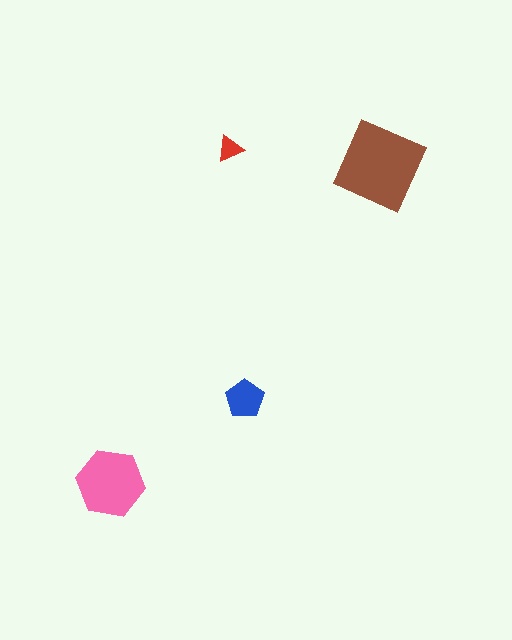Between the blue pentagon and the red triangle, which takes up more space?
The blue pentagon.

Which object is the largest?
The brown square.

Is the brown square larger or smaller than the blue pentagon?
Larger.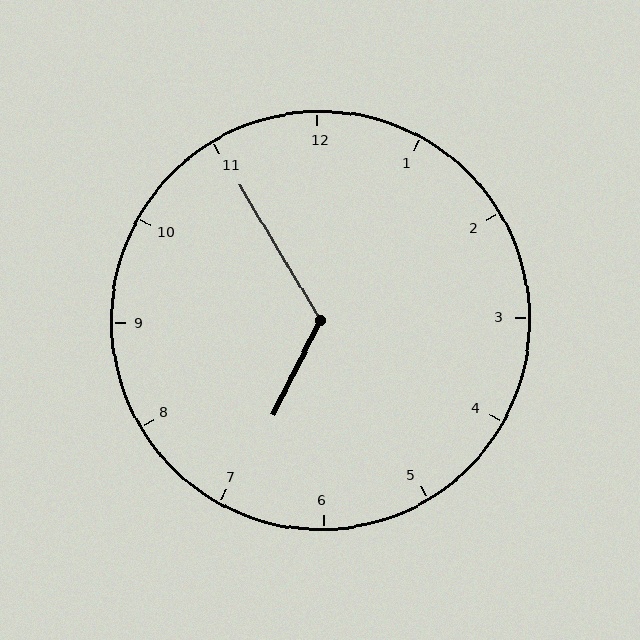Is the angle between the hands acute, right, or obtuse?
It is obtuse.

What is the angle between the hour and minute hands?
Approximately 122 degrees.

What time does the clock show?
6:55.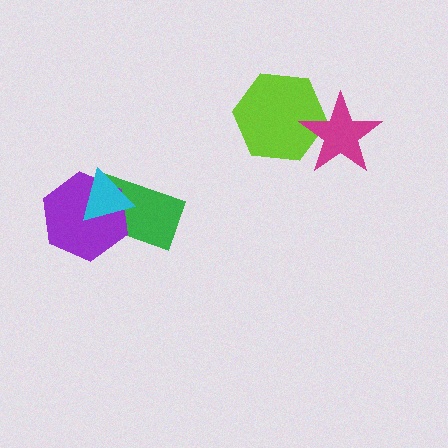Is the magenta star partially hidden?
No, no other shape covers it.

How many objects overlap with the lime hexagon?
1 object overlaps with the lime hexagon.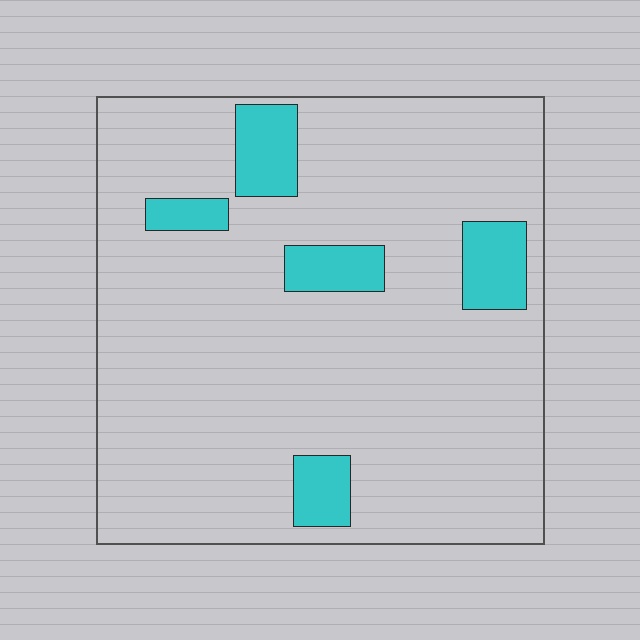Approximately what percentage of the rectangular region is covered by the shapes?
Approximately 10%.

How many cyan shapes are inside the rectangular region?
5.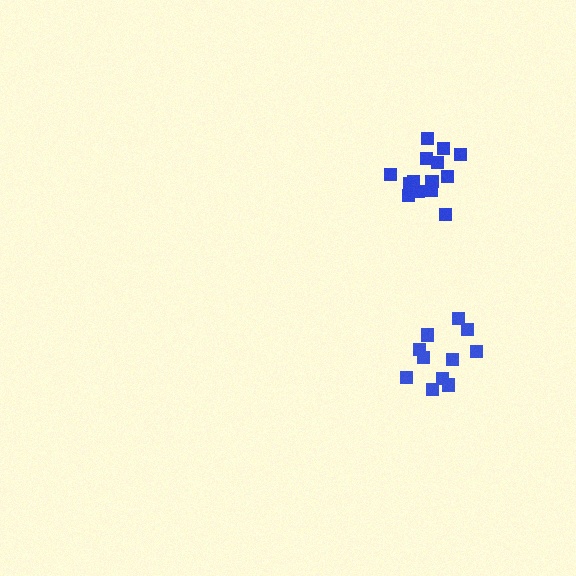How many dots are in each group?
Group 1: 14 dots, Group 2: 11 dots (25 total).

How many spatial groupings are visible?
There are 2 spatial groupings.